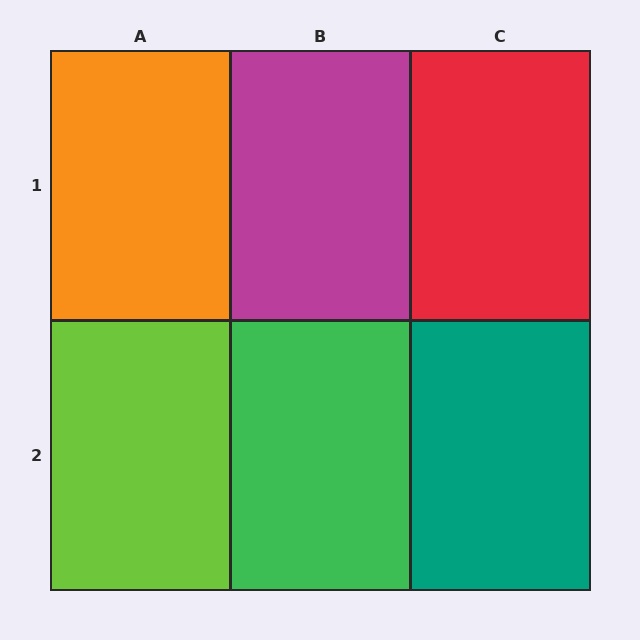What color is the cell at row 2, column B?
Green.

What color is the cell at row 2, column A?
Lime.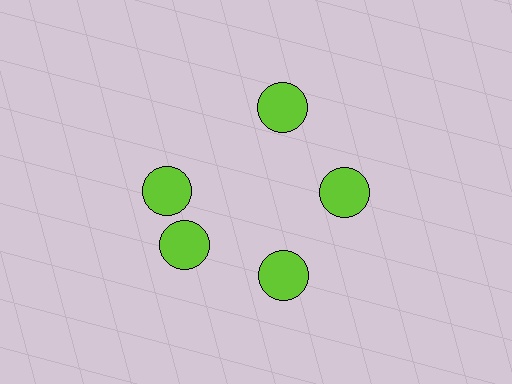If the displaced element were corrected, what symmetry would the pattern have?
It would have 5-fold rotational symmetry — the pattern would map onto itself every 72 degrees.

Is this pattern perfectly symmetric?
No. The 5 lime circles are arranged in a ring, but one element near the 10 o'clock position is rotated out of alignment along the ring, breaking the 5-fold rotational symmetry.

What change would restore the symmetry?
The symmetry would be restored by rotating it back into even spacing with its neighbors so that all 5 circles sit at equal angles and equal distance from the center.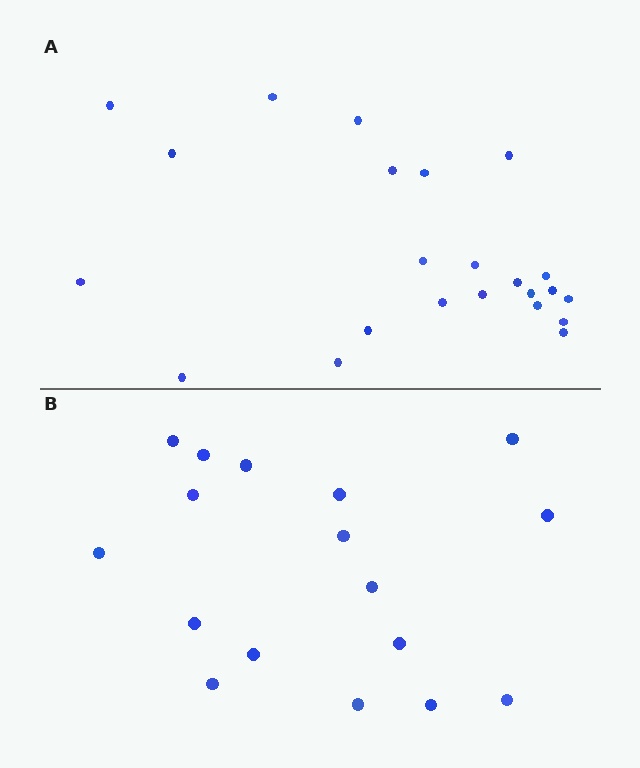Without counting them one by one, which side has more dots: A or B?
Region A (the top region) has more dots.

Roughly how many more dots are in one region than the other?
Region A has about 6 more dots than region B.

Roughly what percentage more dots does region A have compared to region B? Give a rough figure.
About 35% more.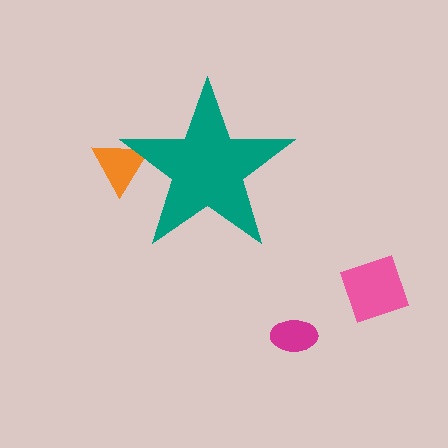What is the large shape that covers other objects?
A teal star.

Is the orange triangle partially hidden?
Yes, the orange triangle is partially hidden behind the teal star.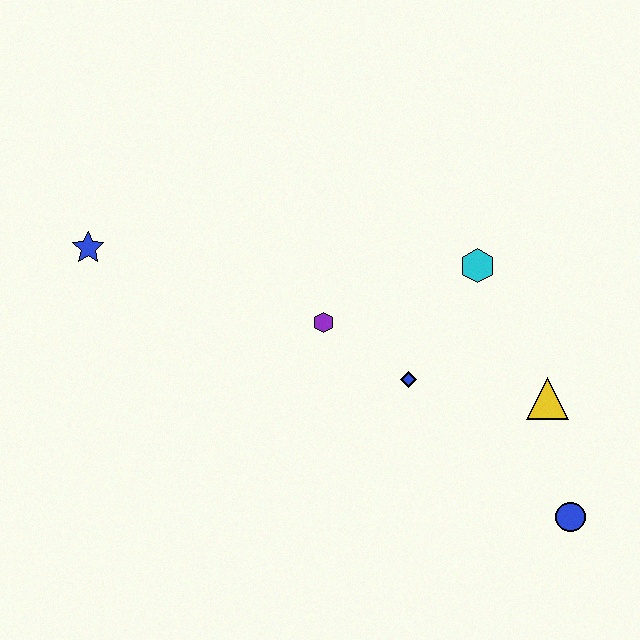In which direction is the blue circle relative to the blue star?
The blue circle is to the right of the blue star.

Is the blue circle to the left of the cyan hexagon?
No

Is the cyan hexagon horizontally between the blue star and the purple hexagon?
No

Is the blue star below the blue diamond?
No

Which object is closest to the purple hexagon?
The blue diamond is closest to the purple hexagon.